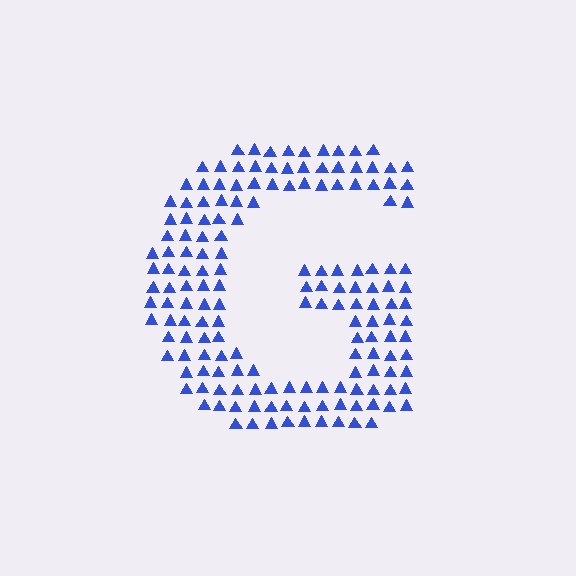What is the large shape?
The large shape is the letter G.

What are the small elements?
The small elements are triangles.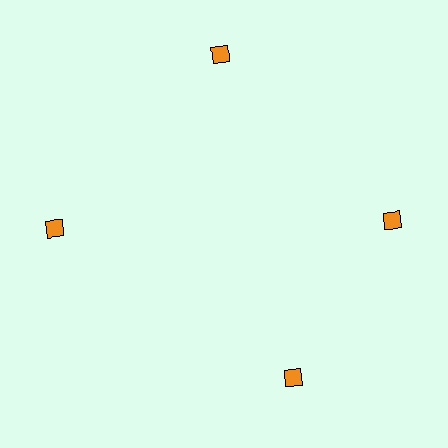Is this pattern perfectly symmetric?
No. The 4 orange diamonds are arranged in a ring, but one element near the 6 o'clock position is rotated out of alignment along the ring, breaking the 4-fold rotational symmetry.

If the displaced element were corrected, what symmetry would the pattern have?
It would have 4-fold rotational symmetry — the pattern would map onto itself every 90 degrees.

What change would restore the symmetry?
The symmetry would be restored by rotating it back into even spacing with its neighbors so that all 4 diamonds sit at equal angles and equal distance from the center.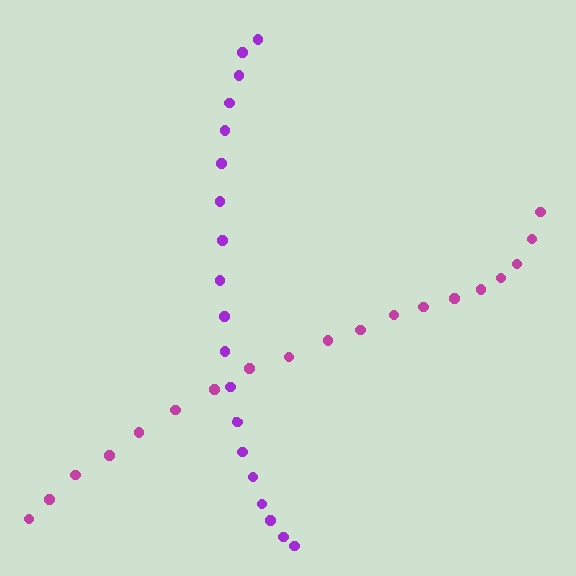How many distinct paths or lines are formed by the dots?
There are 2 distinct paths.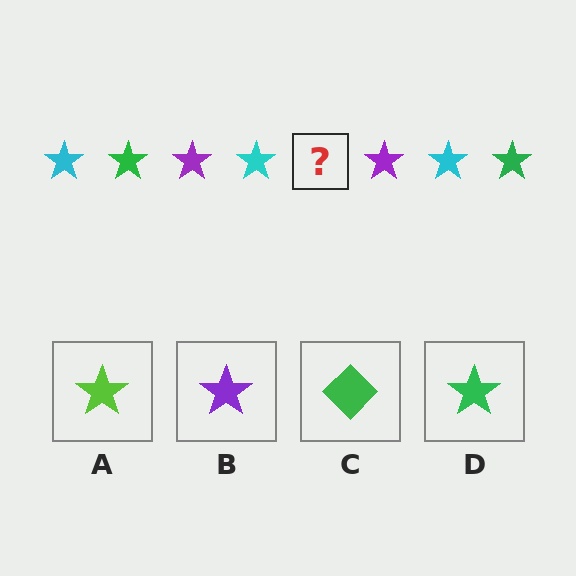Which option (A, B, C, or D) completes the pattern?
D.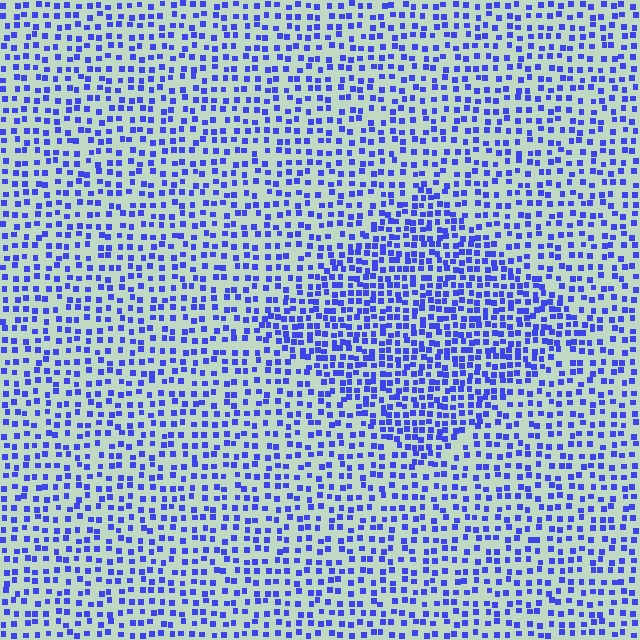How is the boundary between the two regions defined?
The boundary is defined by a change in element density (approximately 1.7x ratio). All elements are the same color, size, and shape.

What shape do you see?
I see a diamond.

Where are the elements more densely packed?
The elements are more densely packed inside the diamond boundary.